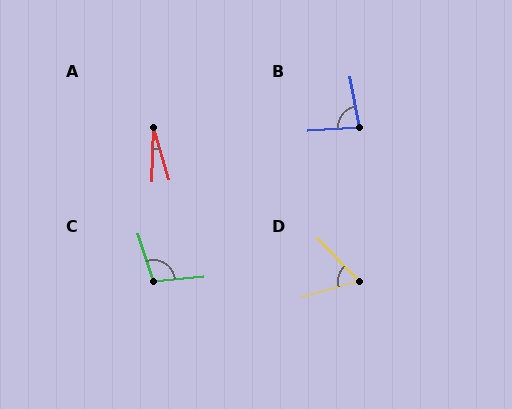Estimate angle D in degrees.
Approximately 61 degrees.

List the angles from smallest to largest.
A (19°), D (61°), B (83°), C (102°).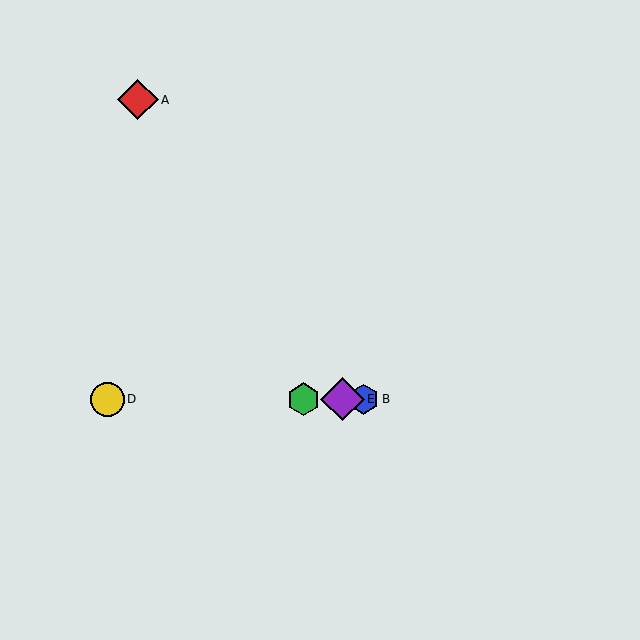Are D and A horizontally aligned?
No, D is at y≈399 and A is at y≈100.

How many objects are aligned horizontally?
4 objects (B, C, D, E) are aligned horizontally.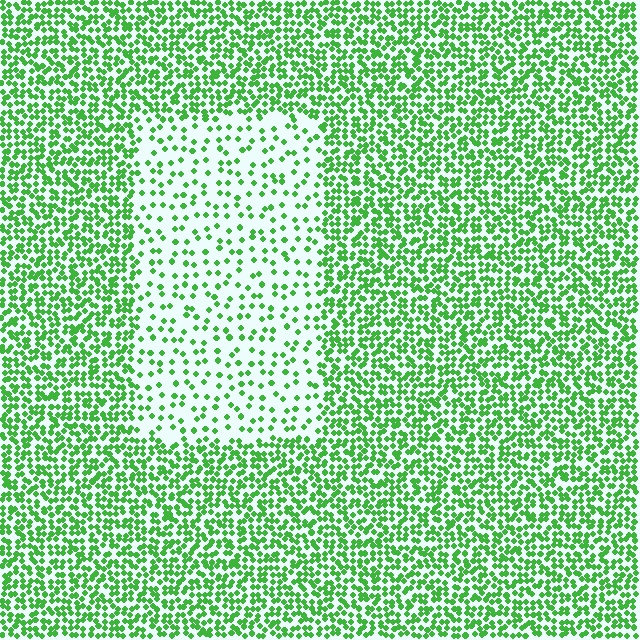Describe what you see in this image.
The image contains small green elements arranged at two different densities. A rectangle-shaped region is visible where the elements are less densely packed than the surrounding area.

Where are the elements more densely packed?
The elements are more densely packed outside the rectangle boundary.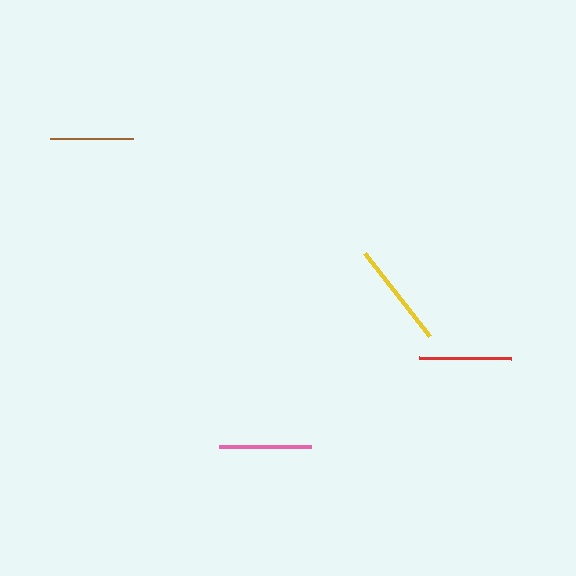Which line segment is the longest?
The yellow line is the longest at approximately 106 pixels.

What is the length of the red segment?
The red segment is approximately 92 pixels long.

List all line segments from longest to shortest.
From longest to shortest: yellow, red, pink, brown.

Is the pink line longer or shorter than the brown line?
The pink line is longer than the brown line.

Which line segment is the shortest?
The brown line is the shortest at approximately 83 pixels.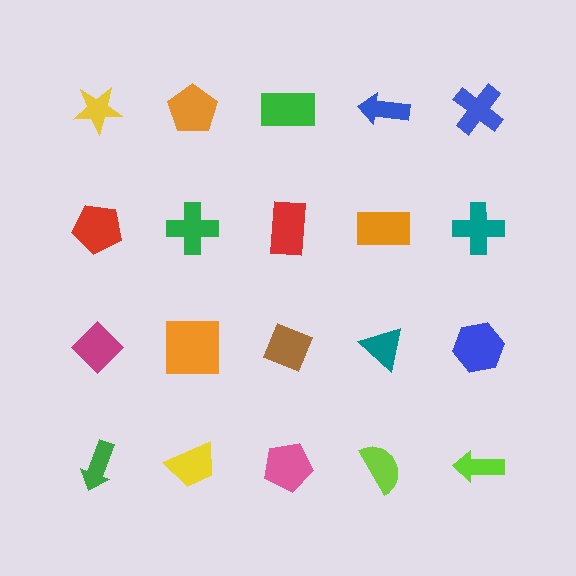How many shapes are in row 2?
5 shapes.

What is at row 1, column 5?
A blue cross.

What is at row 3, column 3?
A brown diamond.